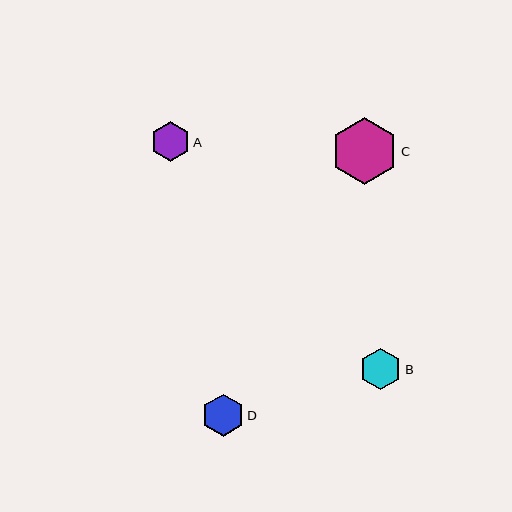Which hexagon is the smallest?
Hexagon A is the smallest with a size of approximately 39 pixels.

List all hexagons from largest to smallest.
From largest to smallest: C, D, B, A.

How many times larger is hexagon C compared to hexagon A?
Hexagon C is approximately 1.7 times the size of hexagon A.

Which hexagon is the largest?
Hexagon C is the largest with a size of approximately 67 pixels.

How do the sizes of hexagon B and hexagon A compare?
Hexagon B and hexagon A are approximately the same size.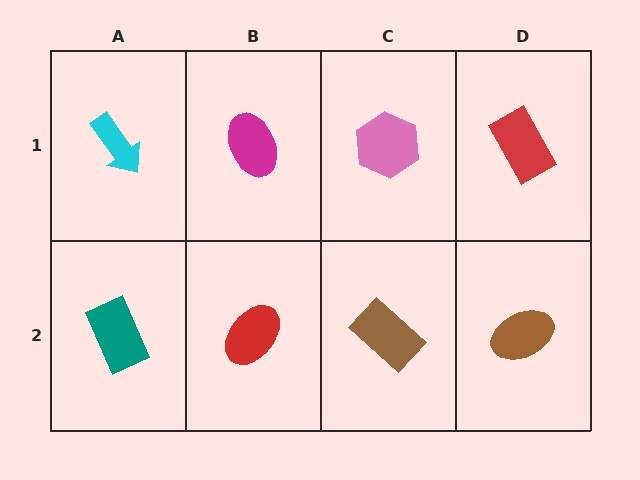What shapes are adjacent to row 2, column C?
A pink hexagon (row 1, column C), a red ellipse (row 2, column B), a brown ellipse (row 2, column D).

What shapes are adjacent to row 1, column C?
A brown rectangle (row 2, column C), a magenta ellipse (row 1, column B), a red rectangle (row 1, column D).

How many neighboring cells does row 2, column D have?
2.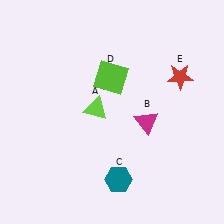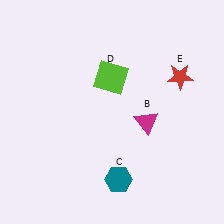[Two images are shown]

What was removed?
The lime triangle (A) was removed in Image 2.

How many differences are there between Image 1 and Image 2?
There is 1 difference between the two images.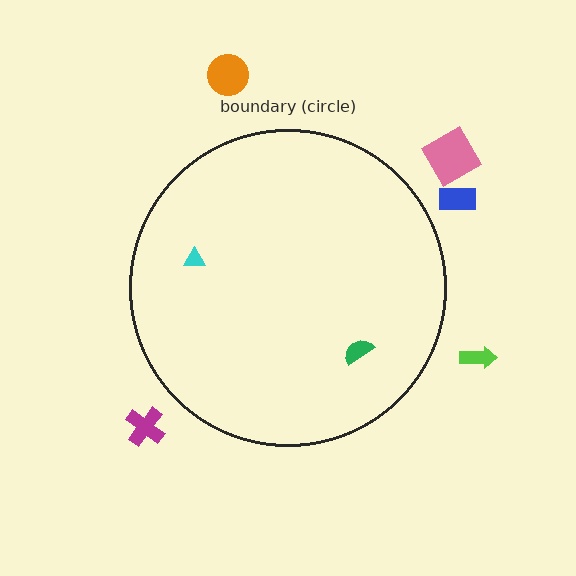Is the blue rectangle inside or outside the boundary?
Outside.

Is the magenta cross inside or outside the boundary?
Outside.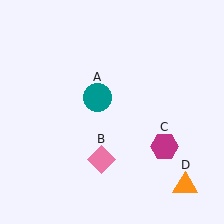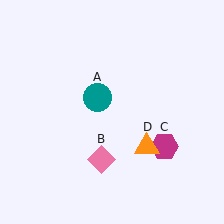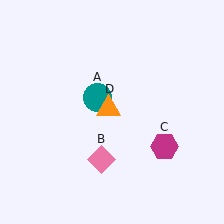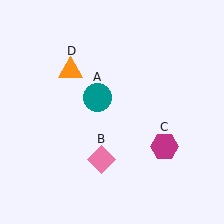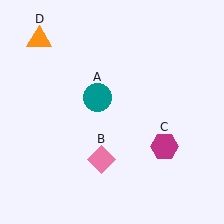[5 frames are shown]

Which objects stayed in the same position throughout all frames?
Teal circle (object A) and pink diamond (object B) and magenta hexagon (object C) remained stationary.